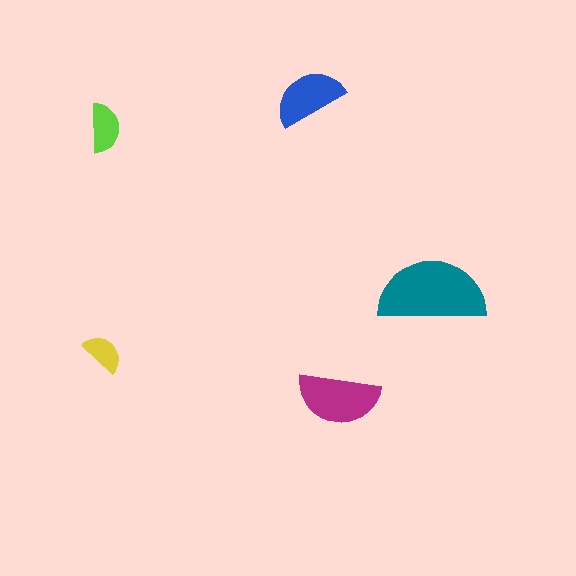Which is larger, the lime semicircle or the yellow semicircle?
The lime one.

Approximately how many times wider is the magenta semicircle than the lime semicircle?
About 1.5 times wider.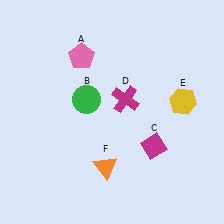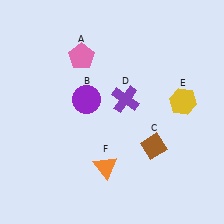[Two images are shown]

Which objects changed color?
B changed from green to purple. C changed from magenta to brown. D changed from magenta to purple.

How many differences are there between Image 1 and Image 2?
There are 3 differences between the two images.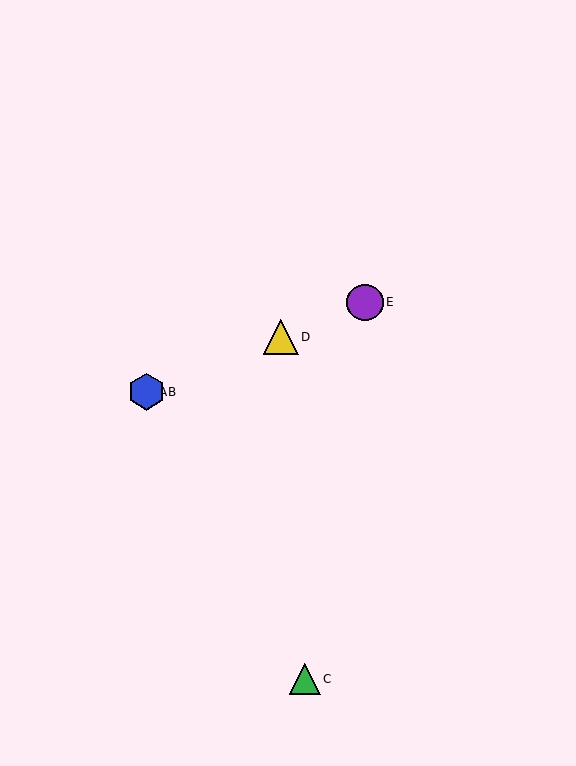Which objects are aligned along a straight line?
Objects A, B, D, E are aligned along a straight line.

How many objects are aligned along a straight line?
4 objects (A, B, D, E) are aligned along a straight line.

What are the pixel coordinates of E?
Object E is at (365, 302).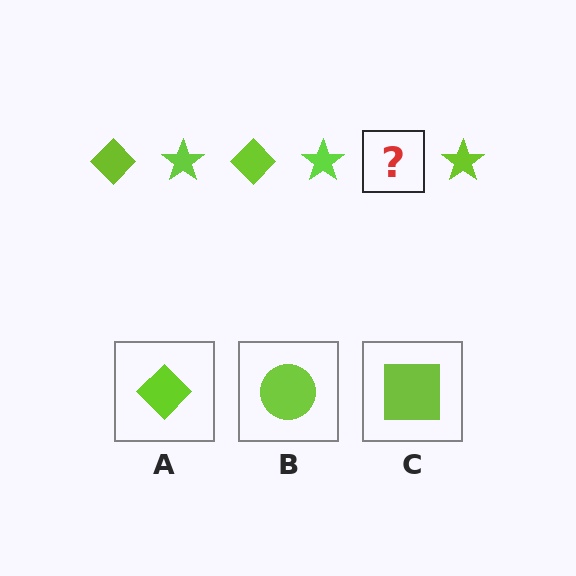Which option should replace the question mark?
Option A.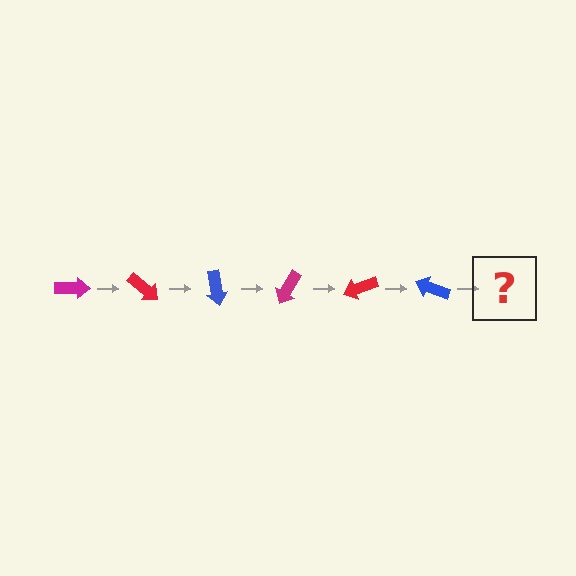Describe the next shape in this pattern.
It should be a magenta arrow, rotated 240 degrees from the start.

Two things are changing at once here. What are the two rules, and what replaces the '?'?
The two rules are that it rotates 40 degrees each step and the color cycles through magenta, red, and blue. The '?' should be a magenta arrow, rotated 240 degrees from the start.